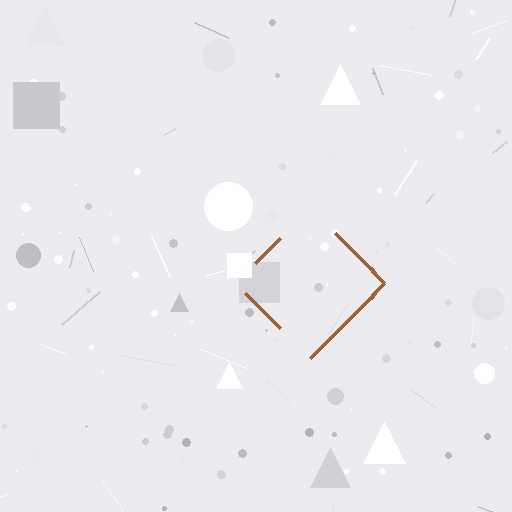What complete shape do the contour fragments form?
The contour fragments form a diamond.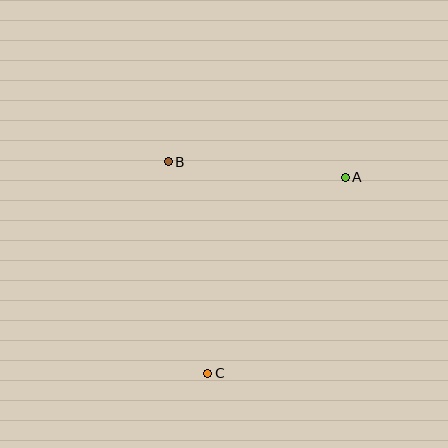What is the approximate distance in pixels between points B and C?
The distance between B and C is approximately 215 pixels.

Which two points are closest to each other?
Points A and B are closest to each other.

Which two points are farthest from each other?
Points A and C are farthest from each other.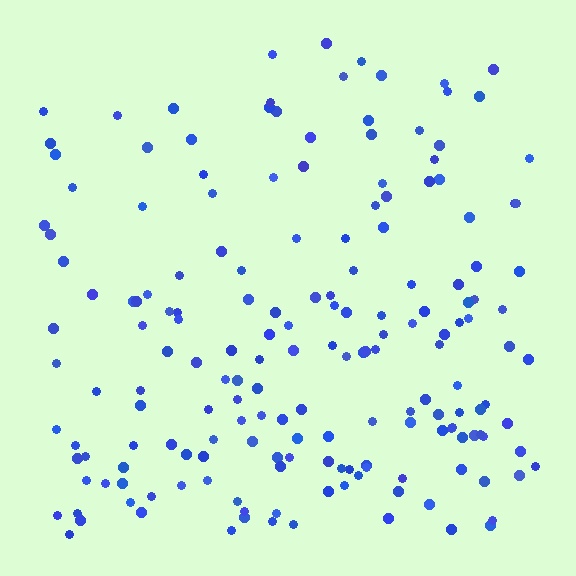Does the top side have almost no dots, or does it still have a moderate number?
Still a moderate number, just noticeably fewer than the bottom.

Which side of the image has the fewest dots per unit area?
The top.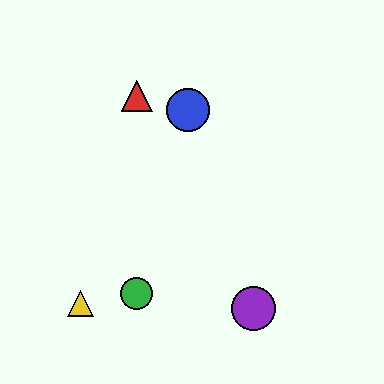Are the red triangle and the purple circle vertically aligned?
No, the red triangle is at x≈137 and the purple circle is at x≈254.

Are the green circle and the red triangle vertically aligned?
Yes, both are at x≈137.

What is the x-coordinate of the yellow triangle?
The yellow triangle is at x≈81.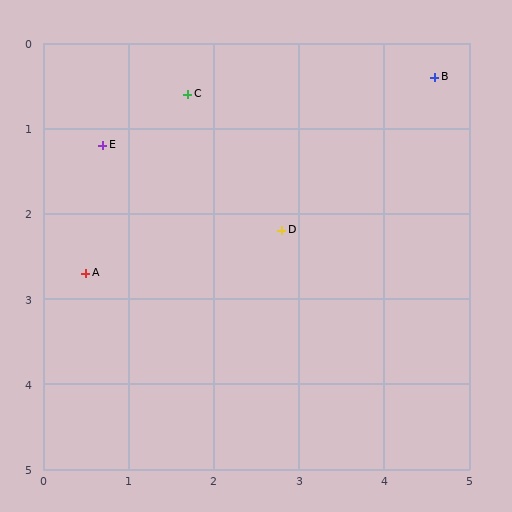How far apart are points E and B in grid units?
Points E and B are about 4.0 grid units apart.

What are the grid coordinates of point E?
Point E is at approximately (0.7, 1.2).